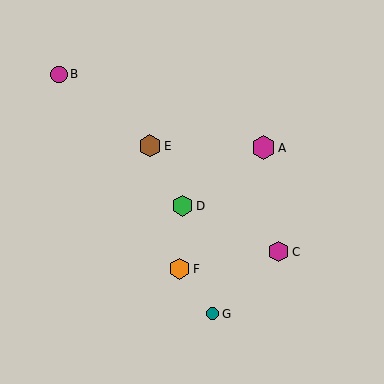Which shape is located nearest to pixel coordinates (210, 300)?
The teal circle (labeled G) at (213, 314) is nearest to that location.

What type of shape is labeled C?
Shape C is a magenta hexagon.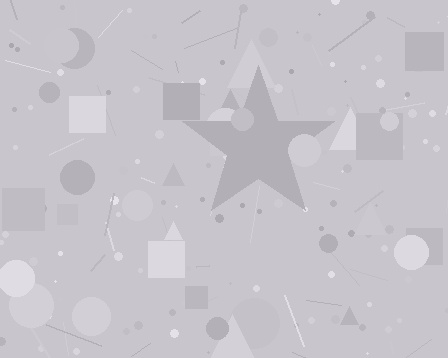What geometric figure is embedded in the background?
A star is embedded in the background.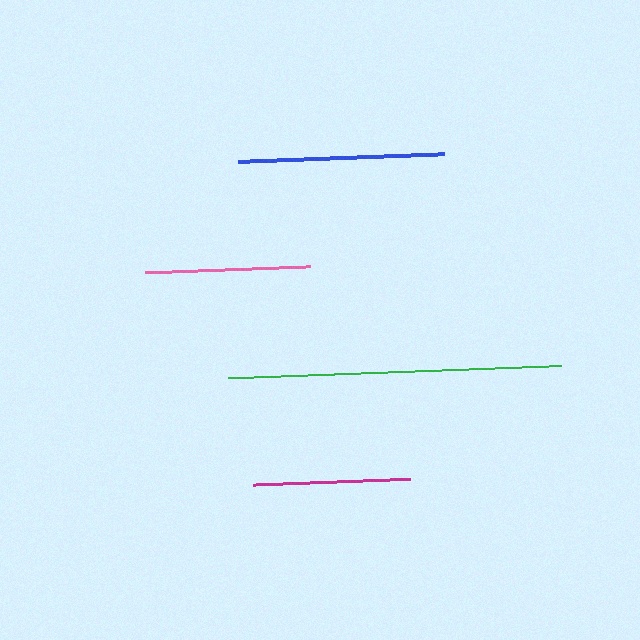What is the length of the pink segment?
The pink segment is approximately 165 pixels long.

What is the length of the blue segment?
The blue segment is approximately 206 pixels long.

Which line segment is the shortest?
The magenta line is the shortest at approximately 157 pixels.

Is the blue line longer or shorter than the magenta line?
The blue line is longer than the magenta line.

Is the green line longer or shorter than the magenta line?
The green line is longer than the magenta line.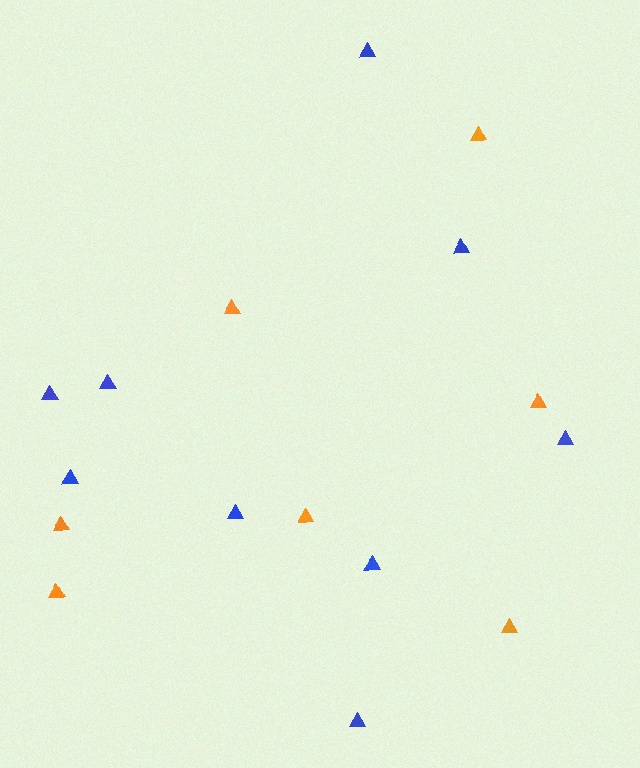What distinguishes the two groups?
There are 2 groups: one group of blue triangles (9) and one group of orange triangles (7).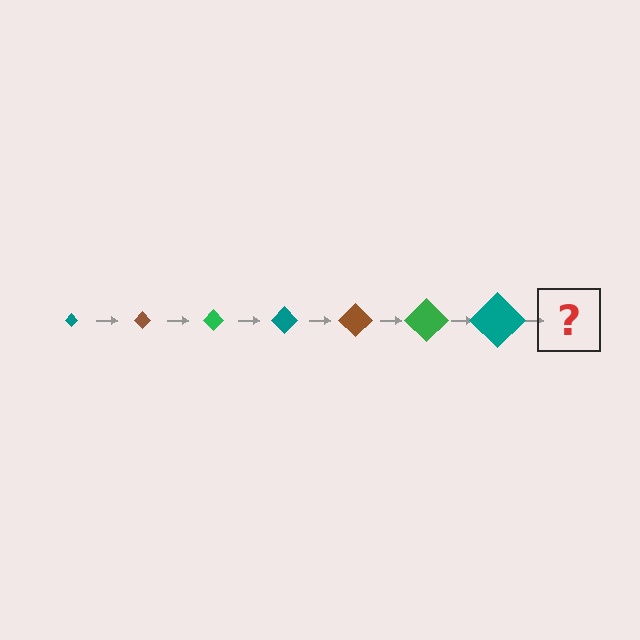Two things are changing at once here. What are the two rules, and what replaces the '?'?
The two rules are that the diamond grows larger each step and the color cycles through teal, brown, and green. The '?' should be a brown diamond, larger than the previous one.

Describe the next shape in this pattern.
It should be a brown diamond, larger than the previous one.